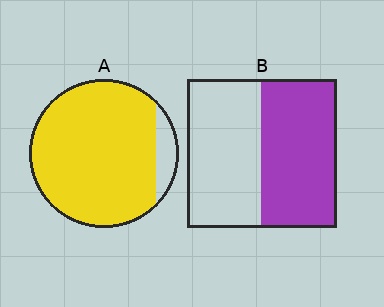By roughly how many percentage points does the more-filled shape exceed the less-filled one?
By roughly 40 percentage points (A over B).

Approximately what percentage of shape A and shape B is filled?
A is approximately 90% and B is approximately 50%.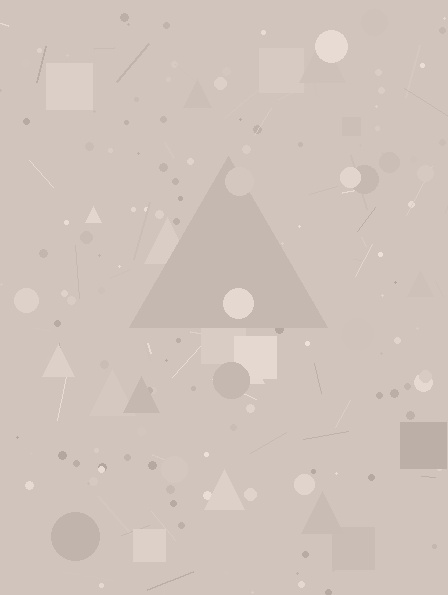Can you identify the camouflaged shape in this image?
The camouflaged shape is a triangle.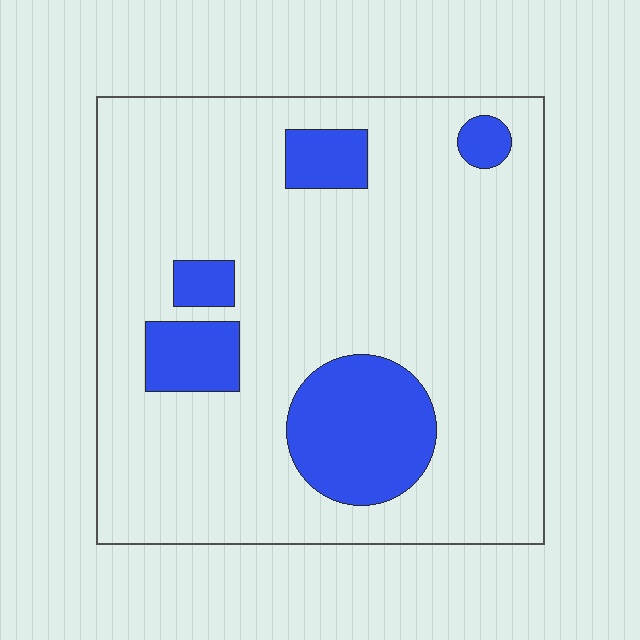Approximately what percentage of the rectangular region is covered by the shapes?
Approximately 15%.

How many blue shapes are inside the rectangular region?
5.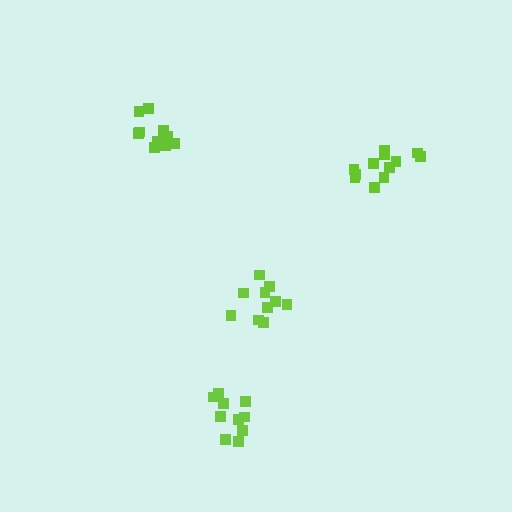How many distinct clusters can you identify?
There are 4 distinct clusters.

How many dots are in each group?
Group 1: 12 dots, Group 2: 10 dots, Group 3: 11 dots, Group 4: 10 dots (43 total).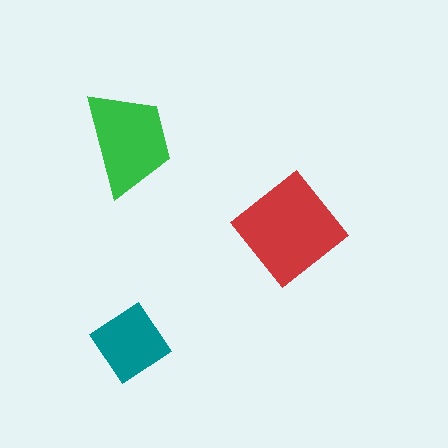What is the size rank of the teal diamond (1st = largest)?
3rd.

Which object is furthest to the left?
The teal diamond is leftmost.